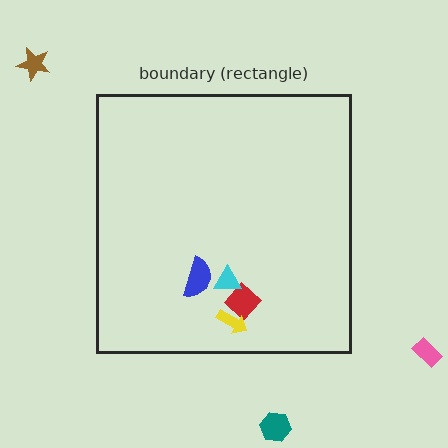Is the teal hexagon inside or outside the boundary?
Outside.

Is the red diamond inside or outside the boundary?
Inside.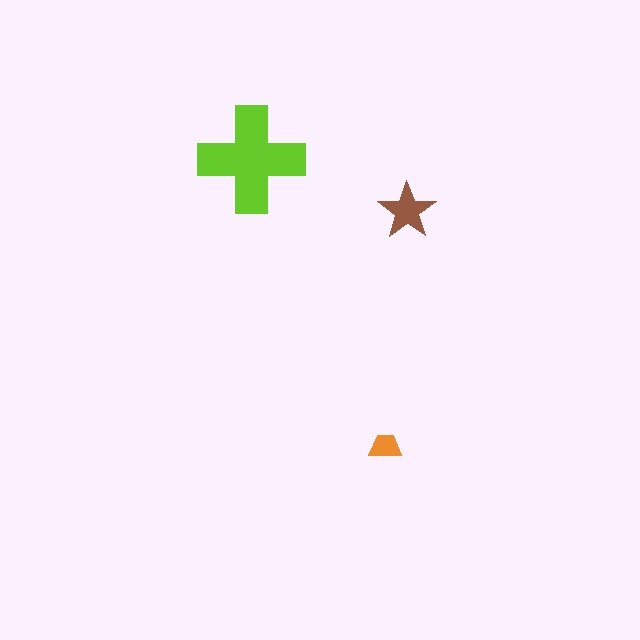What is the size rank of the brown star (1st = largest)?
2nd.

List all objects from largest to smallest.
The lime cross, the brown star, the orange trapezoid.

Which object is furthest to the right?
The brown star is rightmost.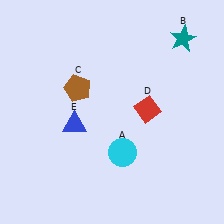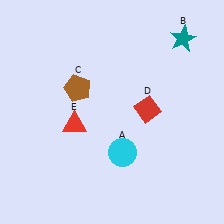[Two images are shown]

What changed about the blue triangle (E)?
In Image 1, E is blue. In Image 2, it changed to red.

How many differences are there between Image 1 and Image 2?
There is 1 difference between the two images.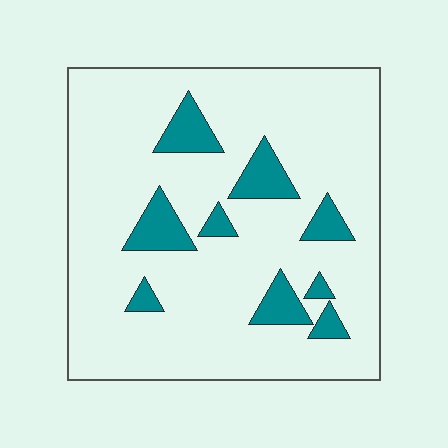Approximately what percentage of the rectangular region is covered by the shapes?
Approximately 15%.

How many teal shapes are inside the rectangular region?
9.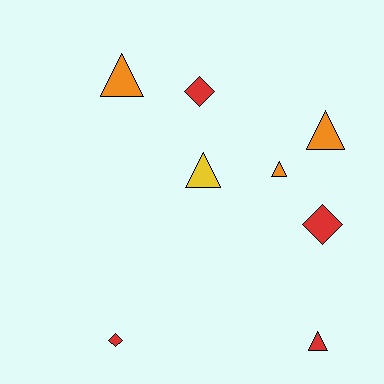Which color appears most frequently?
Red, with 4 objects.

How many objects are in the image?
There are 8 objects.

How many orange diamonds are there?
There are no orange diamonds.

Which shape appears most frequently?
Triangle, with 5 objects.